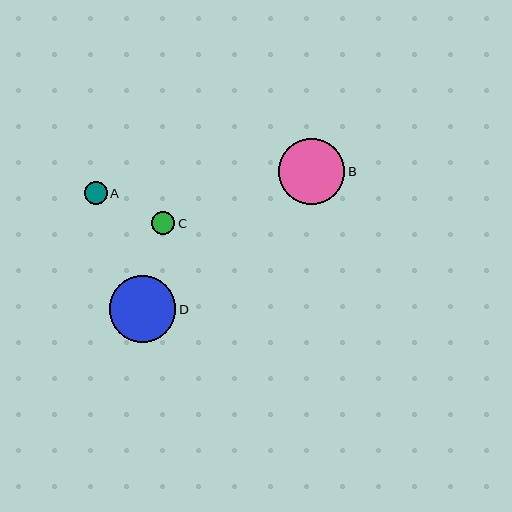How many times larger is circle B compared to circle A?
Circle B is approximately 2.9 times the size of circle A.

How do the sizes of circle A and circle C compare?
Circle A and circle C are approximately the same size.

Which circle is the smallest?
Circle C is the smallest with a size of approximately 22 pixels.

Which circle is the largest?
Circle D is the largest with a size of approximately 66 pixels.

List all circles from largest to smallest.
From largest to smallest: D, B, A, C.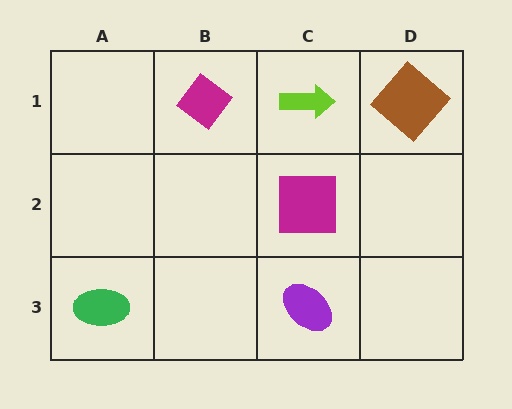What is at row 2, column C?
A magenta square.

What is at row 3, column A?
A green ellipse.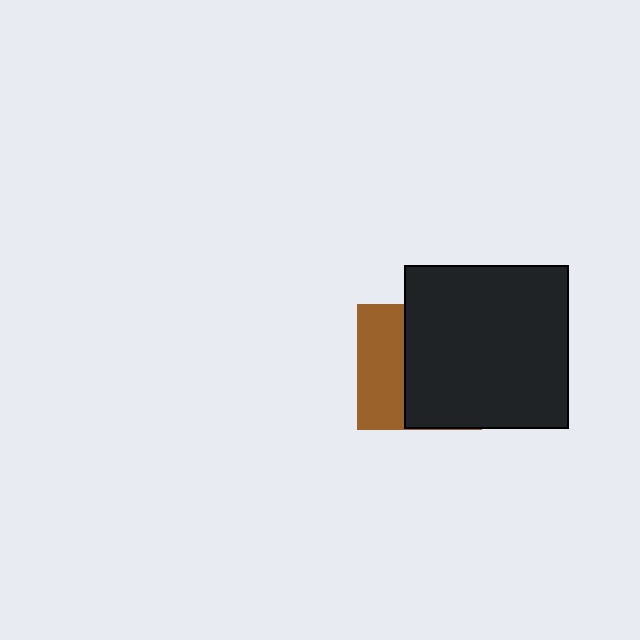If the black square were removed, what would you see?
You would see the complete brown square.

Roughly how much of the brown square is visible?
A small part of it is visible (roughly 37%).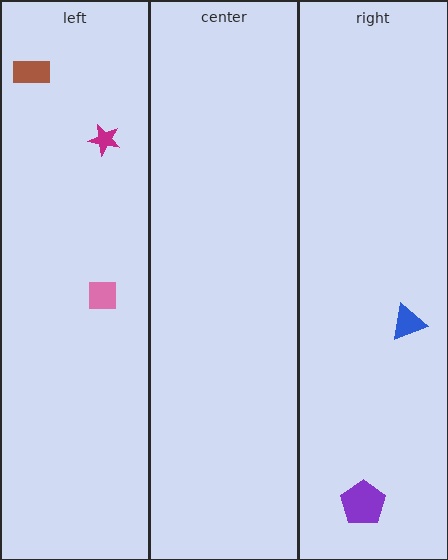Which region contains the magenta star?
The left region.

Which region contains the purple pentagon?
The right region.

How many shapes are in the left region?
3.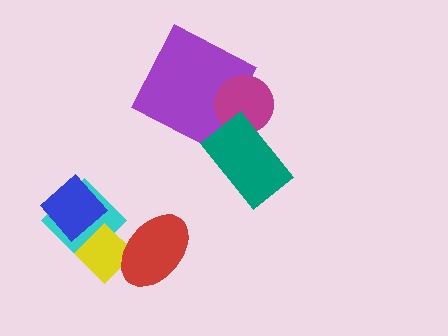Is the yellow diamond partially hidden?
Yes, it is partially covered by another shape.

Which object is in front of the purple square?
The magenta circle is in front of the purple square.